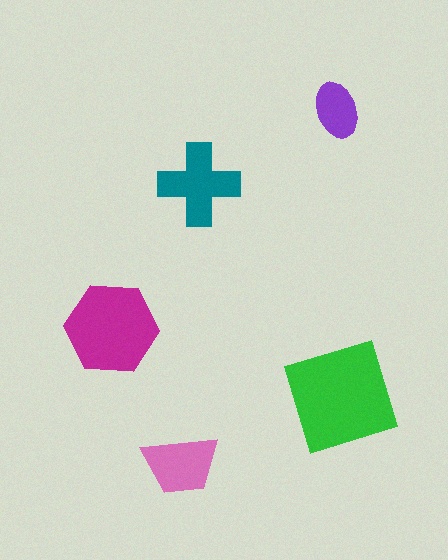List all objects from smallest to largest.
The purple ellipse, the pink trapezoid, the teal cross, the magenta hexagon, the green diamond.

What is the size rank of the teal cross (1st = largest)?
3rd.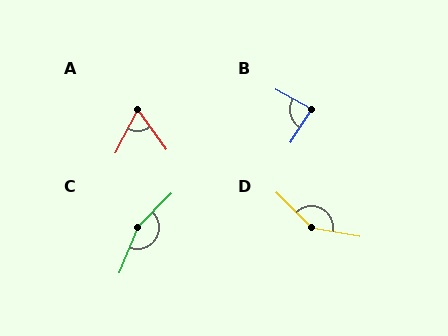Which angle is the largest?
C, at approximately 157 degrees.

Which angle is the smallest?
A, at approximately 62 degrees.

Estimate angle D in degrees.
Approximately 145 degrees.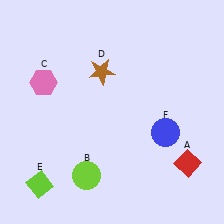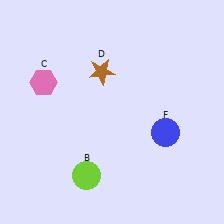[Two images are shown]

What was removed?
The lime diamond (E), the red diamond (A) were removed in Image 2.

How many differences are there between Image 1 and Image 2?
There are 2 differences between the two images.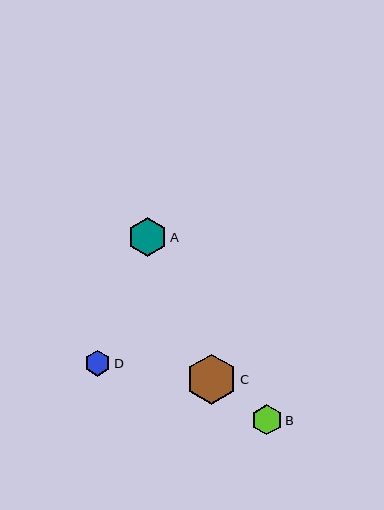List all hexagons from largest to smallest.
From largest to smallest: C, A, B, D.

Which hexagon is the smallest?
Hexagon D is the smallest with a size of approximately 26 pixels.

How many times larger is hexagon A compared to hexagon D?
Hexagon A is approximately 1.5 times the size of hexagon D.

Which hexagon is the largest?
Hexagon C is the largest with a size of approximately 50 pixels.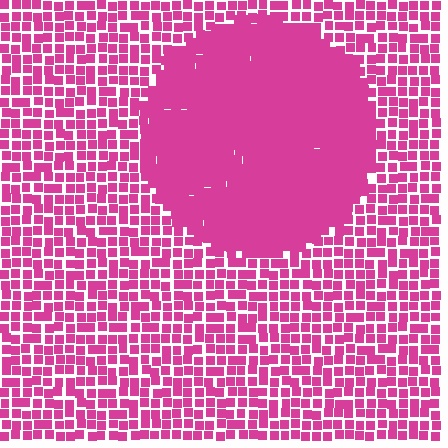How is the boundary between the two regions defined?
The boundary is defined by a change in element density (approximately 1.9x ratio). All elements are the same color, size, and shape.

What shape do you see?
I see a circle.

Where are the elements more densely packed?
The elements are more densely packed inside the circle boundary.